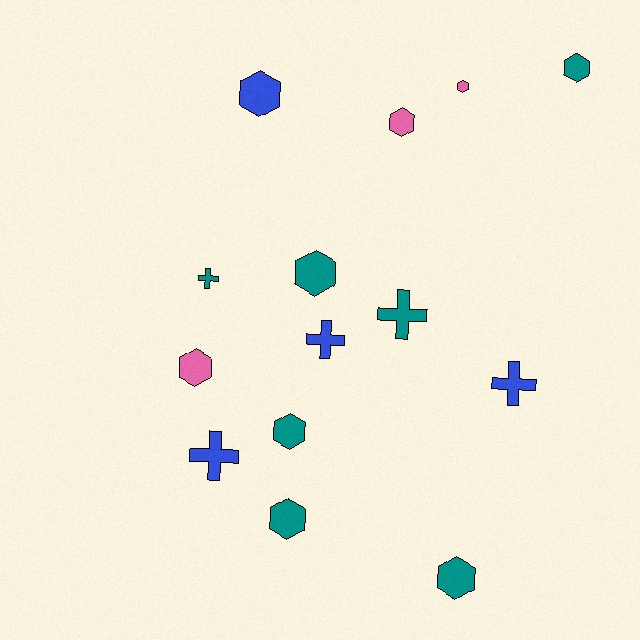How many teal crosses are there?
There are 2 teal crosses.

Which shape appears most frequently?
Hexagon, with 9 objects.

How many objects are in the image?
There are 14 objects.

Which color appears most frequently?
Teal, with 7 objects.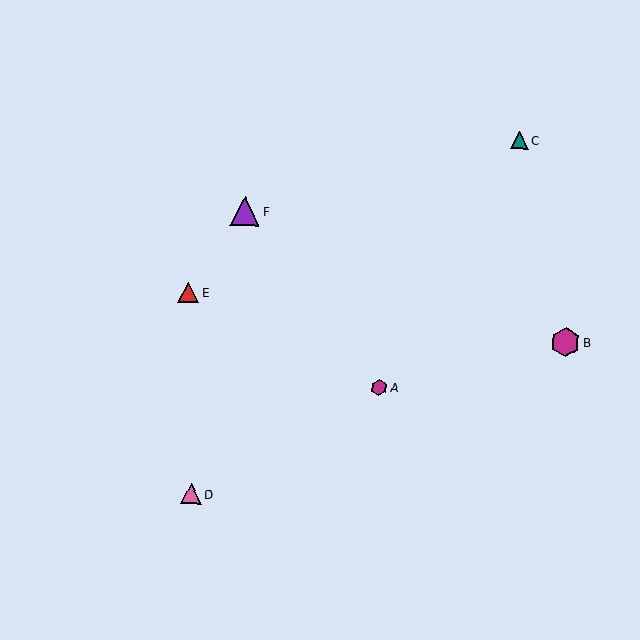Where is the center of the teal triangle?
The center of the teal triangle is at (519, 140).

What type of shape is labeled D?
Shape D is a pink triangle.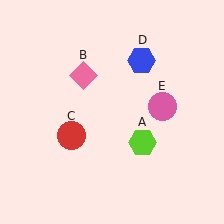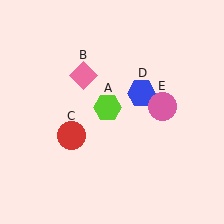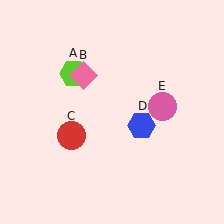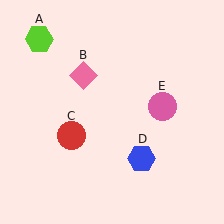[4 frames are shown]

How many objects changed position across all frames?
2 objects changed position: lime hexagon (object A), blue hexagon (object D).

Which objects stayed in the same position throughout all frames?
Pink diamond (object B) and red circle (object C) and pink circle (object E) remained stationary.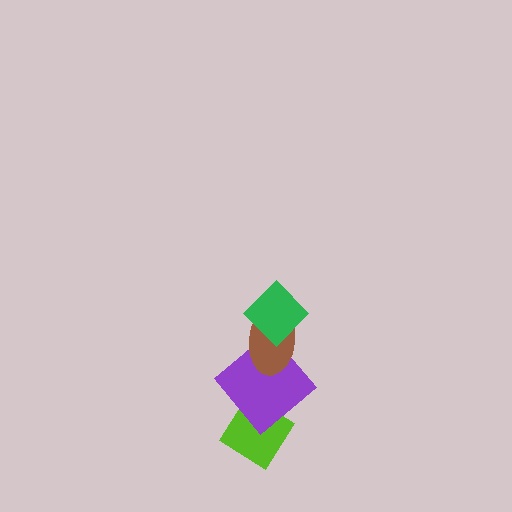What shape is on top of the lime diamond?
The purple diamond is on top of the lime diamond.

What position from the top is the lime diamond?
The lime diamond is 4th from the top.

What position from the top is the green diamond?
The green diamond is 1st from the top.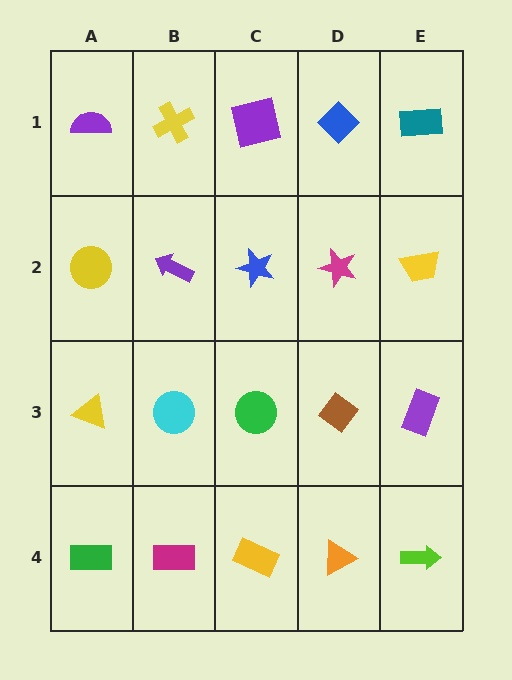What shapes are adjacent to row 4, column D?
A brown diamond (row 3, column D), a yellow rectangle (row 4, column C), a lime arrow (row 4, column E).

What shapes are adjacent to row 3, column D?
A magenta star (row 2, column D), an orange triangle (row 4, column D), a green circle (row 3, column C), a purple rectangle (row 3, column E).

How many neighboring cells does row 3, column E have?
3.